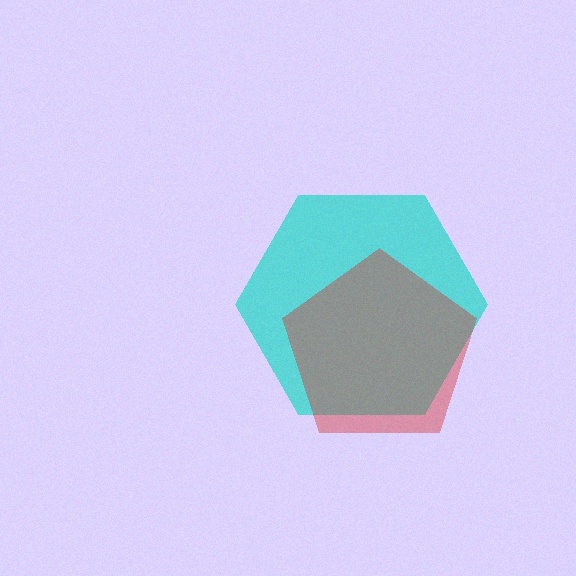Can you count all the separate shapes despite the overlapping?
Yes, there are 2 separate shapes.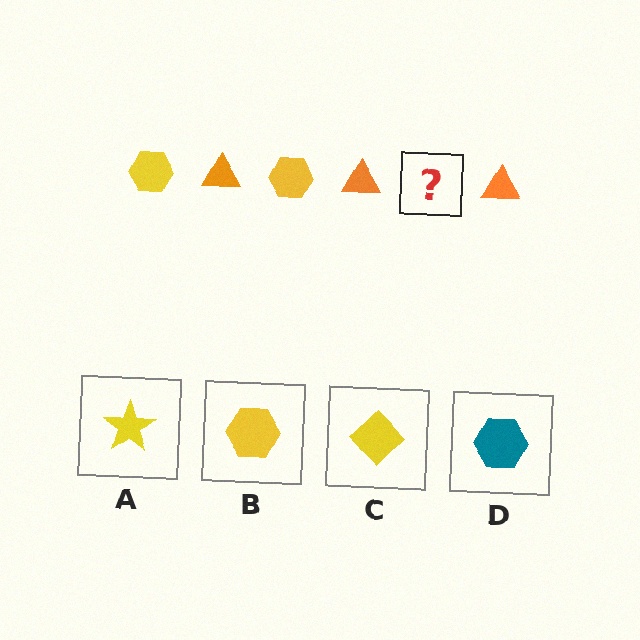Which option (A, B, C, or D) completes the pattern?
B.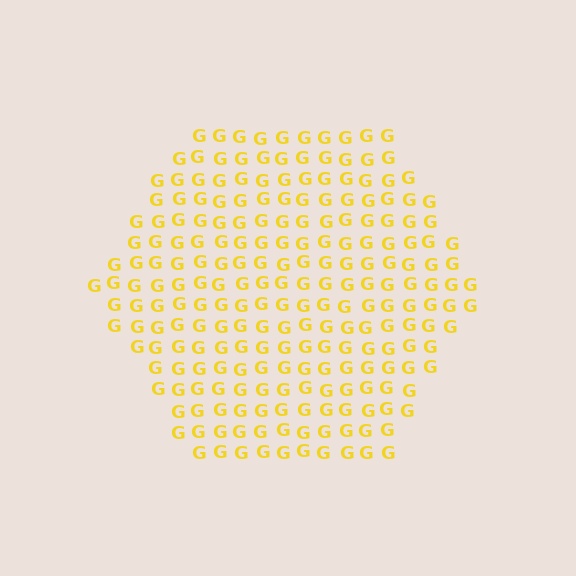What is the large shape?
The large shape is a hexagon.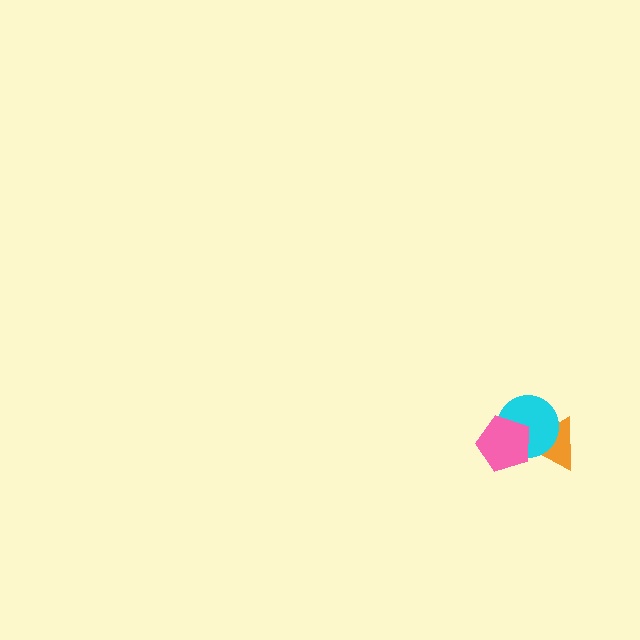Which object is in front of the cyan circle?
The pink pentagon is in front of the cyan circle.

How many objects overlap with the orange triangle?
2 objects overlap with the orange triangle.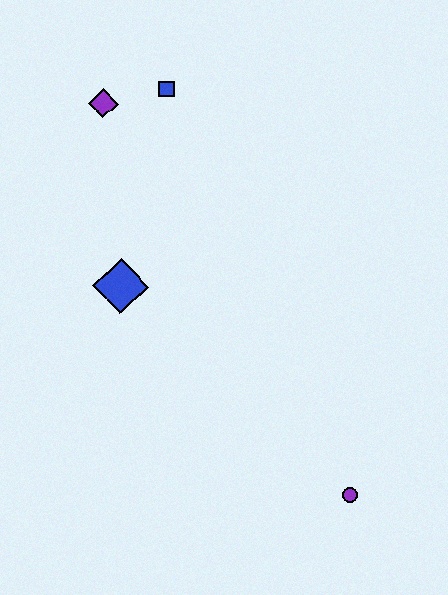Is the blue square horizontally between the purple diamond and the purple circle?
Yes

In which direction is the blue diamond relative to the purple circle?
The blue diamond is to the left of the purple circle.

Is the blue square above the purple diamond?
Yes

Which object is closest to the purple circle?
The blue diamond is closest to the purple circle.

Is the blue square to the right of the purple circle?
No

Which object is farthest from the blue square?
The purple circle is farthest from the blue square.